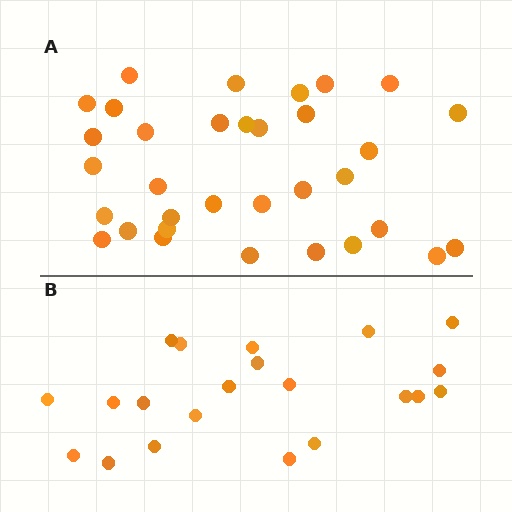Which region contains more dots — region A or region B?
Region A (the top region) has more dots.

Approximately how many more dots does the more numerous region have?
Region A has roughly 12 or so more dots than region B.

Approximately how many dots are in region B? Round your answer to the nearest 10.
About 20 dots. (The exact count is 21, which rounds to 20.)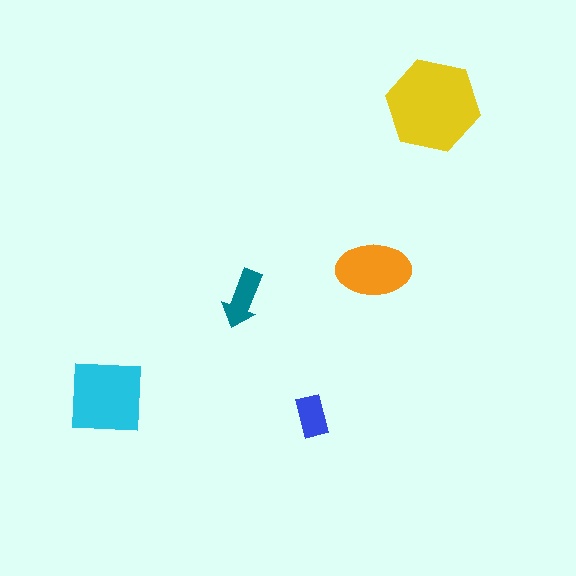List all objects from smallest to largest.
The blue rectangle, the teal arrow, the orange ellipse, the cyan square, the yellow hexagon.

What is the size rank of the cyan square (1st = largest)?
2nd.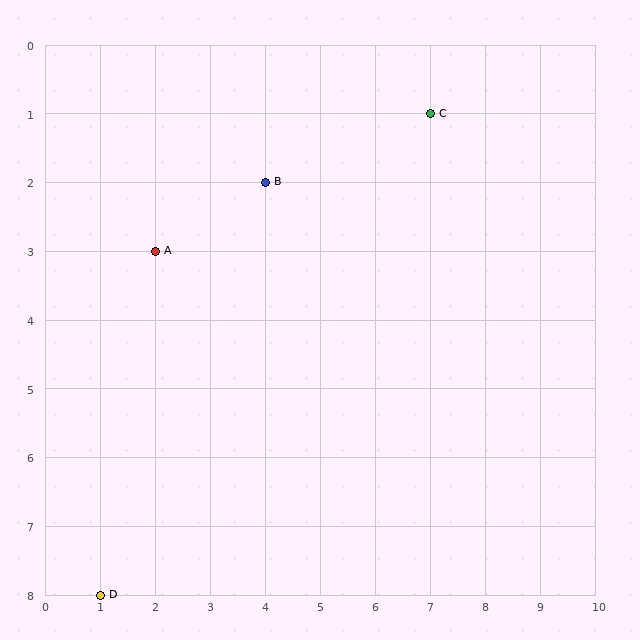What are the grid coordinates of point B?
Point B is at grid coordinates (4, 2).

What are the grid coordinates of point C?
Point C is at grid coordinates (7, 1).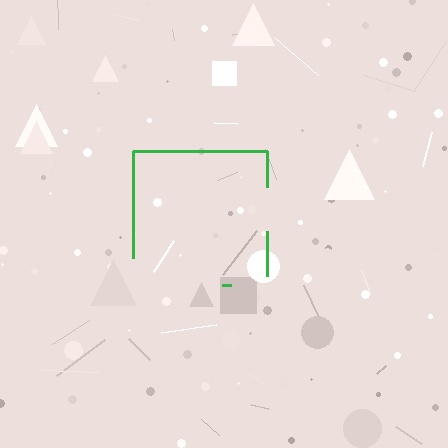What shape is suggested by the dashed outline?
The dashed outline suggests a square.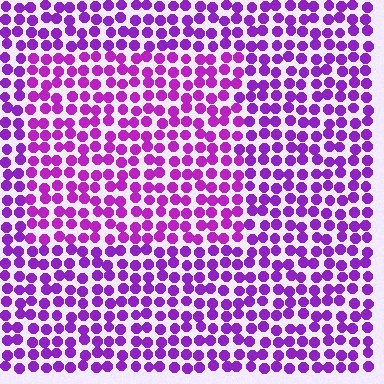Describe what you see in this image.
The image is filled with small purple elements in a uniform arrangement. A rectangle-shaped region is visible where the elements are tinted to a slightly different hue, forming a subtle color boundary.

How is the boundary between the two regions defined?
The boundary is defined purely by a slight shift in hue (about 17 degrees). Spacing, size, and orientation are identical on both sides.